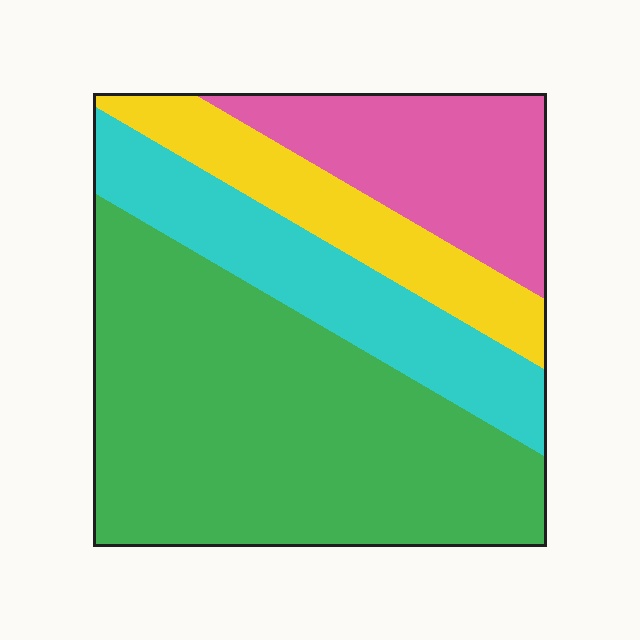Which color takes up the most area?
Green, at roughly 50%.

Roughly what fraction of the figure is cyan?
Cyan covers 19% of the figure.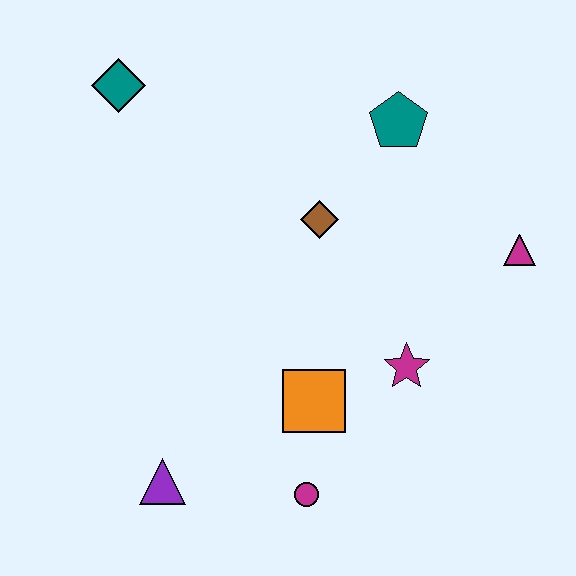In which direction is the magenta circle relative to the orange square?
The magenta circle is below the orange square.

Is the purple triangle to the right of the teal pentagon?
No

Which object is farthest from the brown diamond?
The purple triangle is farthest from the brown diamond.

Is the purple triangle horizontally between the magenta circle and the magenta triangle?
No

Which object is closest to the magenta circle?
The orange square is closest to the magenta circle.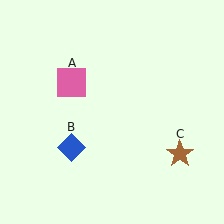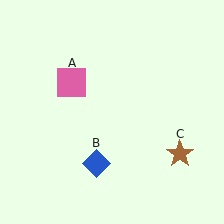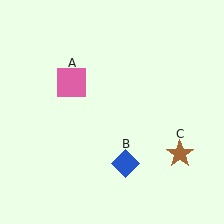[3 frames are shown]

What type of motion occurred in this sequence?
The blue diamond (object B) rotated counterclockwise around the center of the scene.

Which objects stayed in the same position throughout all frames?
Pink square (object A) and brown star (object C) remained stationary.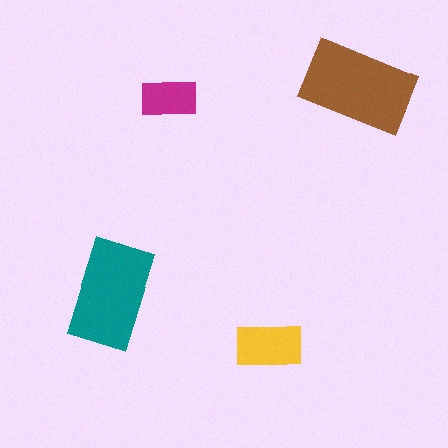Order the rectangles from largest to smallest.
the brown one, the teal one, the yellow one, the magenta one.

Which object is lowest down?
The yellow rectangle is bottommost.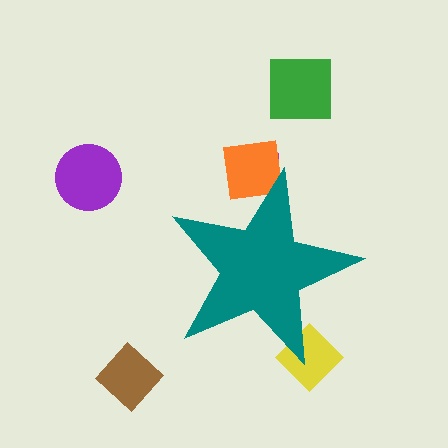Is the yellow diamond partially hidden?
Yes, the yellow diamond is partially hidden behind the teal star.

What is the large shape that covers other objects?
A teal star.